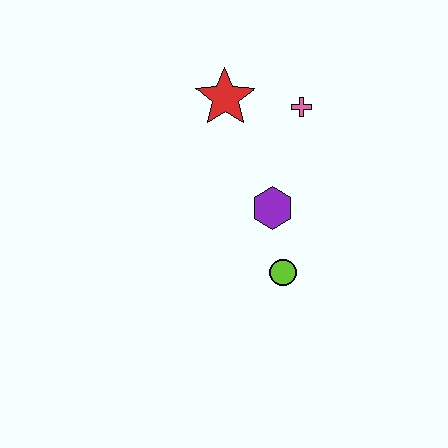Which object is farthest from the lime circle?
The red star is farthest from the lime circle.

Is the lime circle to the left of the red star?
No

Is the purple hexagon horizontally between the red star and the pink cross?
Yes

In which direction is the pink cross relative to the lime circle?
The pink cross is above the lime circle.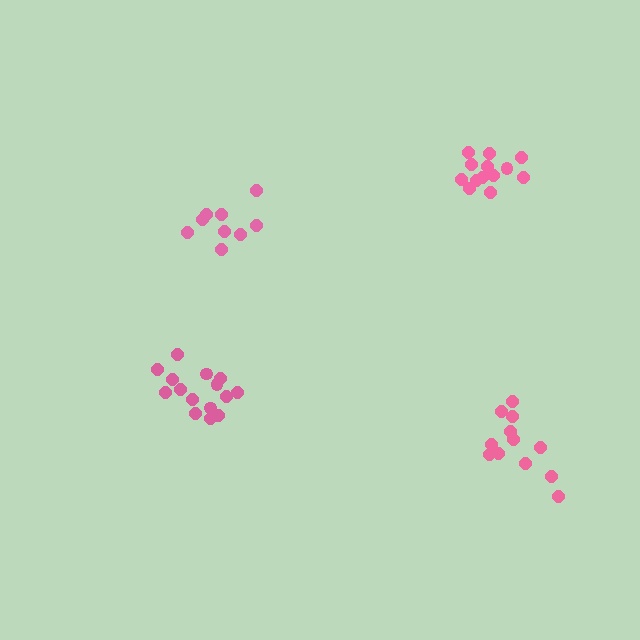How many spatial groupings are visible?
There are 4 spatial groupings.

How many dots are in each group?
Group 1: 9 dots, Group 2: 13 dots, Group 3: 15 dots, Group 4: 12 dots (49 total).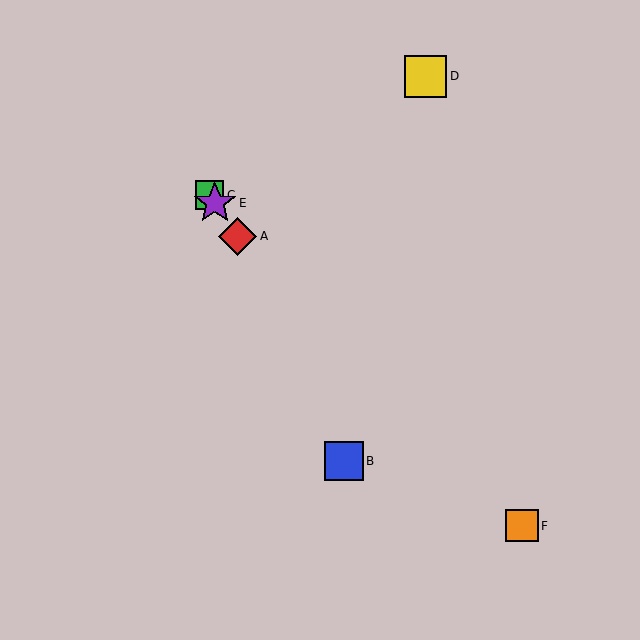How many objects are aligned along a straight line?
3 objects (A, C, E) are aligned along a straight line.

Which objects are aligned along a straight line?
Objects A, C, E are aligned along a straight line.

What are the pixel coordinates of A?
Object A is at (238, 236).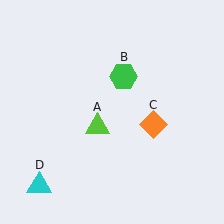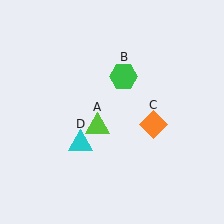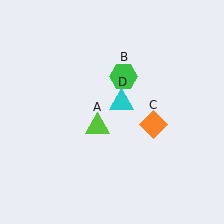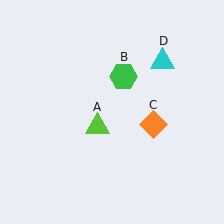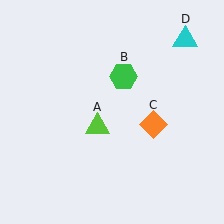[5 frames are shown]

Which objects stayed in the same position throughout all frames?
Lime triangle (object A) and green hexagon (object B) and orange diamond (object C) remained stationary.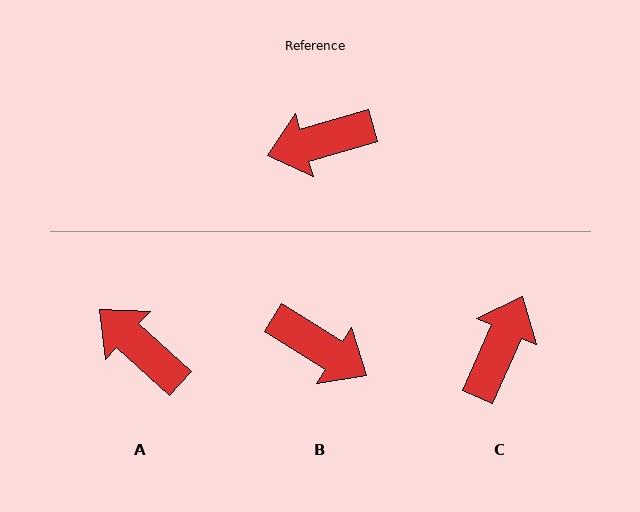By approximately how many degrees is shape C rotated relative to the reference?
Approximately 130 degrees clockwise.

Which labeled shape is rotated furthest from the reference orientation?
B, about 133 degrees away.